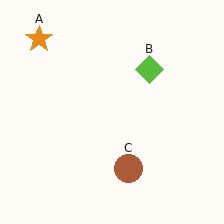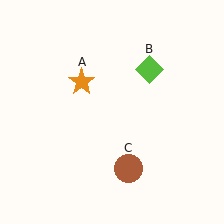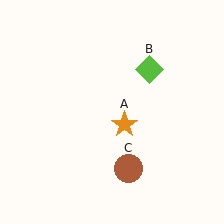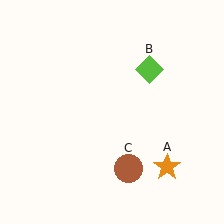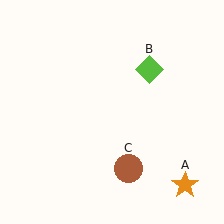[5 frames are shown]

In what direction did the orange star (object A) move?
The orange star (object A) moved down and to the right.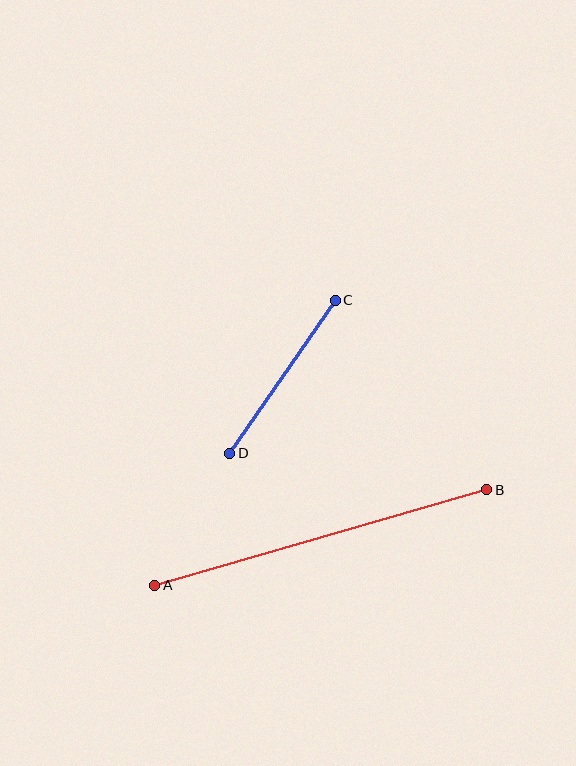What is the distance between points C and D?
The distance is approximately 186 pixels.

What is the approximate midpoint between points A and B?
The midpoint is at approximately (321, 537) pixels.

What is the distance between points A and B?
The distance is approximately 345 pixels.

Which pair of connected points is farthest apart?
Points A and B are farthest apart.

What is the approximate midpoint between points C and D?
The midpoint is at approximately (282, 377) pixels.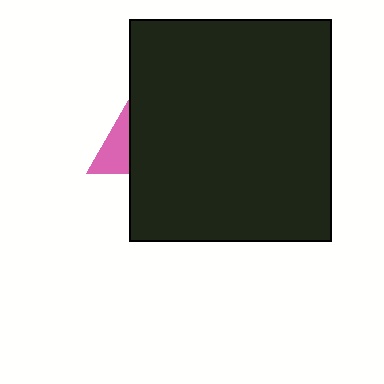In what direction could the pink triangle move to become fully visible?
The pink triangle could move left. That would shift it out from behind the black rectangle entirely.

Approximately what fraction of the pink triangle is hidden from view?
Roughly 68% of the pink triangle is hidden behind the black rectangle.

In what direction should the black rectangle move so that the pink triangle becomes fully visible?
The black rectangle should move right. That is the shortest direction to clear the overlap and leave the pink triangle fully visible.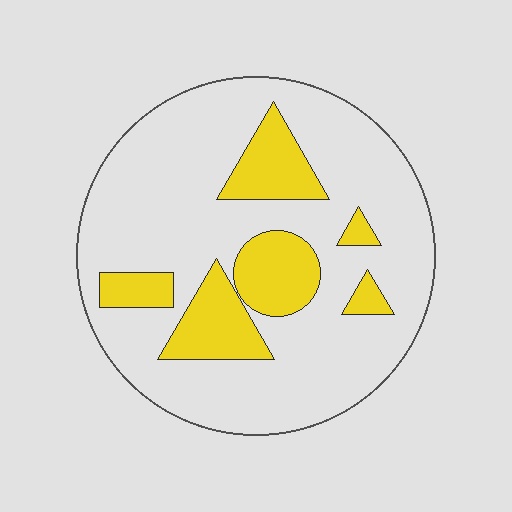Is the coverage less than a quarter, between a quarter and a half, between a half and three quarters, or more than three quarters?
Less than a quarter.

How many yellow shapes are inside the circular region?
6.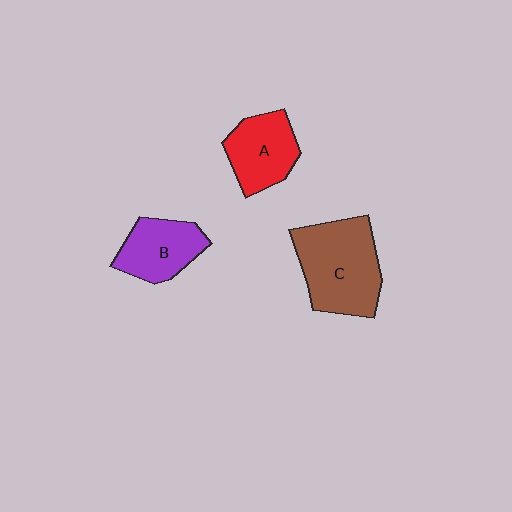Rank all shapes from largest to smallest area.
From largest to smallest: C (brown), A (red), B (purple).